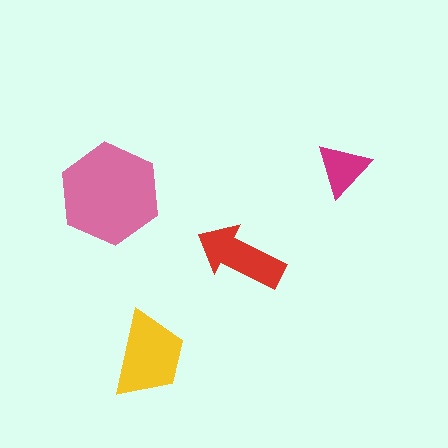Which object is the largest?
The pink hexagon.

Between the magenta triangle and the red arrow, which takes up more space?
The red arrow.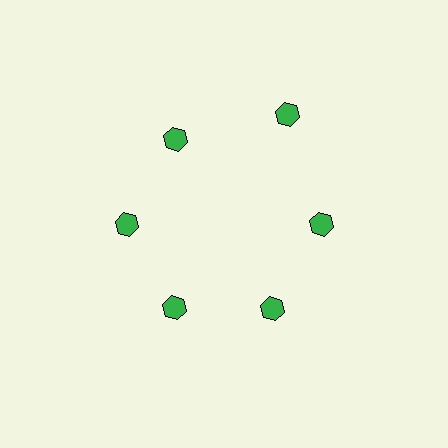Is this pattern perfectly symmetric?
No. The 6 green hexagons are arranged in a ring, but one element near the 1 o'clock position is pushed outward from the center, breaking the 6-fold rotational symmetry.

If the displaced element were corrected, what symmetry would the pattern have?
It would have 6-fold rotational symmetry — the pattern would map onto itself every 60 degrees.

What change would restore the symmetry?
The symmetry would be restored by moving it inward, back onto the ring so that all 6 hexagons sit at equal angles and equal distance from the center.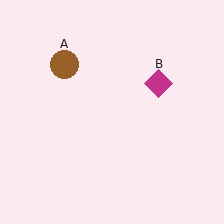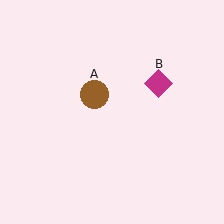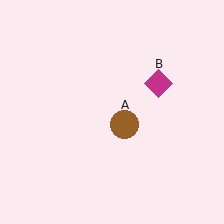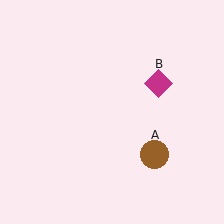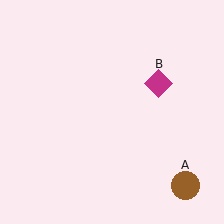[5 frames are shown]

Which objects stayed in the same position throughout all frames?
Magenta diamond (object B) remained stationary.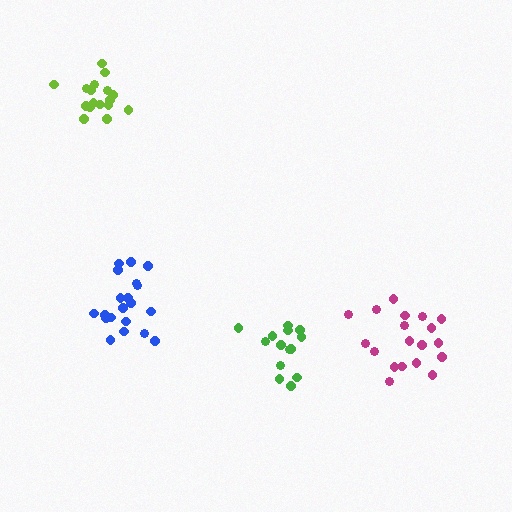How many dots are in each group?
Group 1: 20 dots, Group 2: 19 dots, Group 3: 14 dots, Group 4: 17 dots (70 total).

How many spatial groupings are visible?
There are 4 spatial groupings.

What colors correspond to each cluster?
The clusters are colored: blue, magenta, green, lime.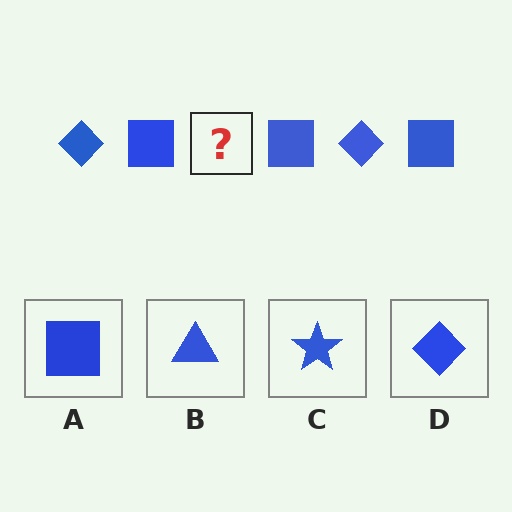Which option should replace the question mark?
Option D.